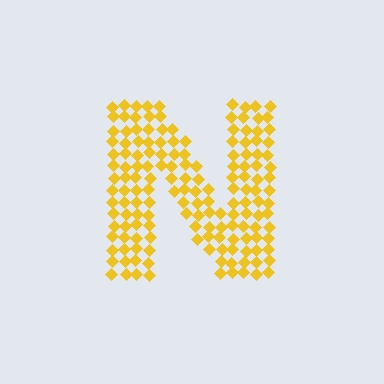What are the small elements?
The small elements are diamonds.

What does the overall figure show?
The overall figure shows the letter N.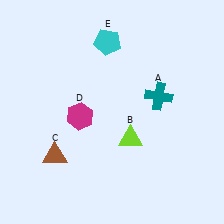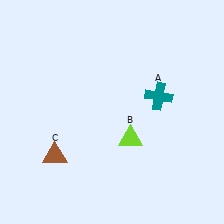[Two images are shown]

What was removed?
The magenta hexagon (D), the cyan pentagon (E) were removed in Image 2.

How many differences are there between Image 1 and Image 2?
There are 2 differences between the two images.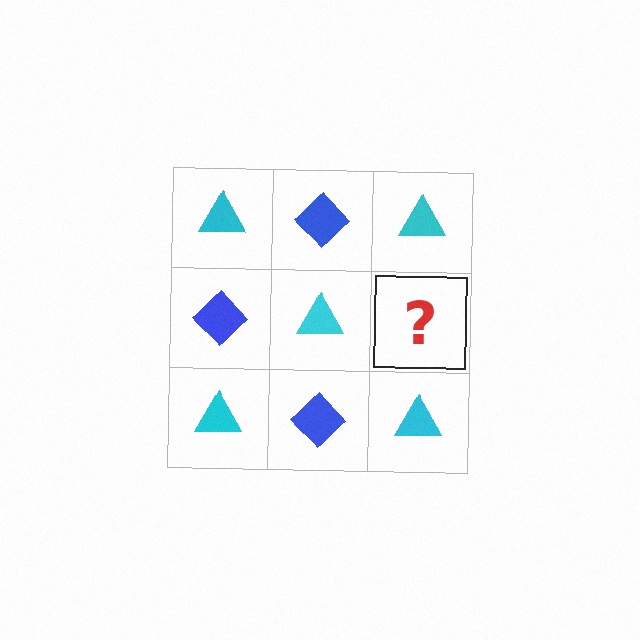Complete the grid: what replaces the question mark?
The question mark should be replaced with a blue diamond.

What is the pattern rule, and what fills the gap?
The rule is that it alternates cyan triangle and blue diamond in a checkerboard pattern. The gap should be filled with a blue diamond.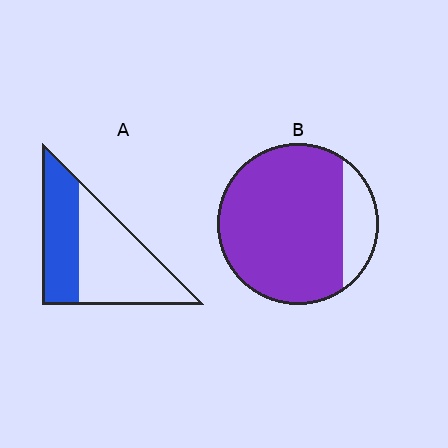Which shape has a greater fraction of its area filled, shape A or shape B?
Shape B.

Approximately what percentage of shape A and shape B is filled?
A is approximately 40% and B is approximately 85%.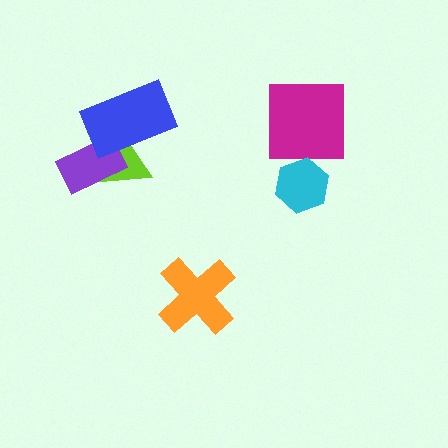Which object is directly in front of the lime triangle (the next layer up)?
The purple rectangle is directly in front of the lime triangle.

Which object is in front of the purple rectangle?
The blue rectangle is in front of the purple rectangle.